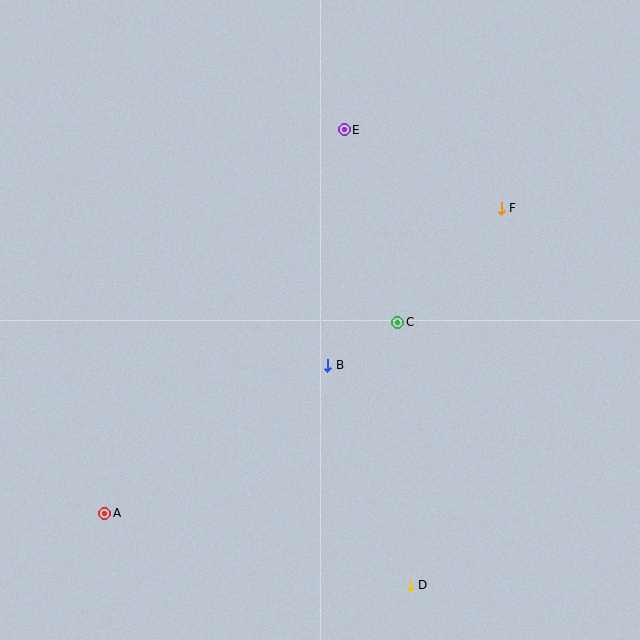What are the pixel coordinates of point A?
Point A is at (105, 513).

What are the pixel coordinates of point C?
Point C is at (398, 322).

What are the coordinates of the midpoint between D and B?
The midpoint between D and B is at (369, 475).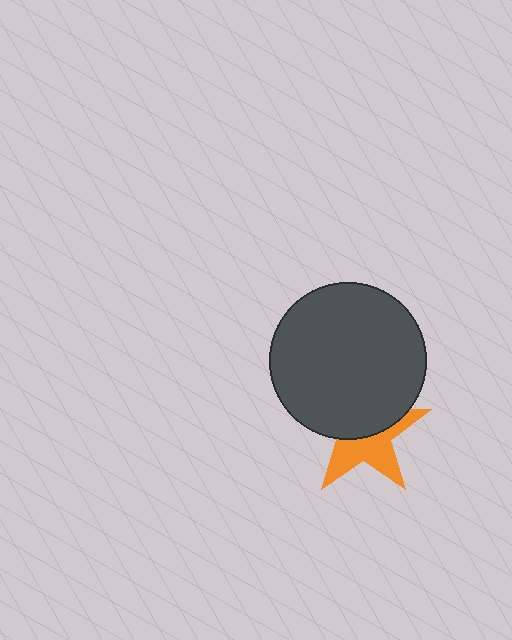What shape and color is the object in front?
The object in front is a dark gray circle.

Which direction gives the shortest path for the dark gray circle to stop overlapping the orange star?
Moving up gives the shortest separation.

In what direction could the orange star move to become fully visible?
The orange star could move down. That would shift it out from behind the dark gray circle entirely.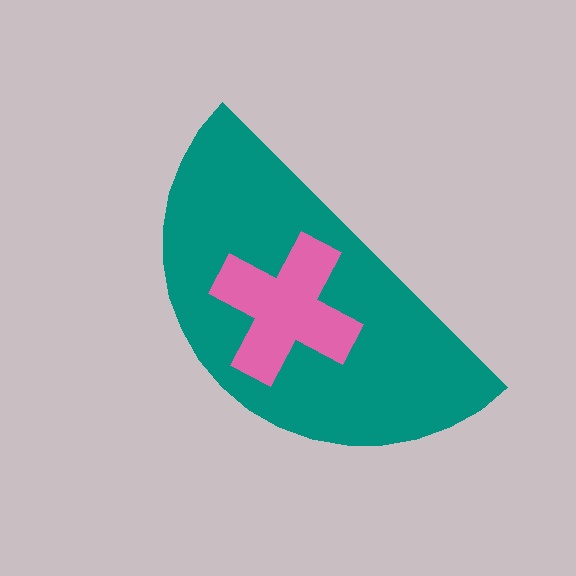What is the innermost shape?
The pink cross.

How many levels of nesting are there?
2.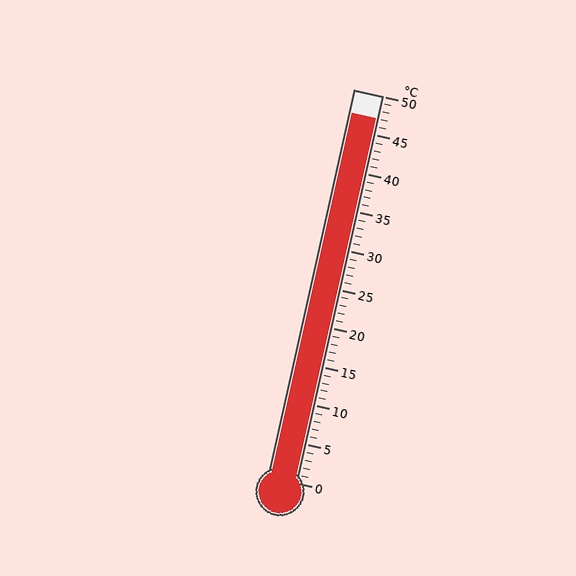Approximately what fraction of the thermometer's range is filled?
The thermometer is filled to approximately 95% of its range.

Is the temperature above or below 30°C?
The temperature is above 30°C.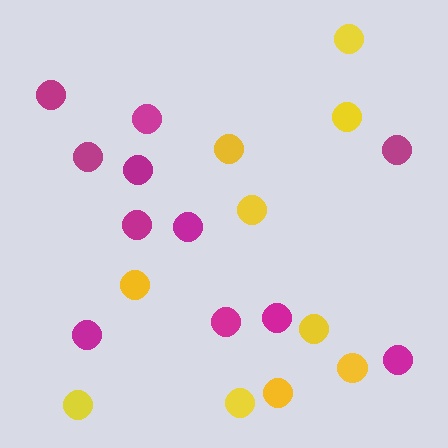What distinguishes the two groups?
There are 2 groups: one group of yellow circles (10) and one group of magenta circles (11).